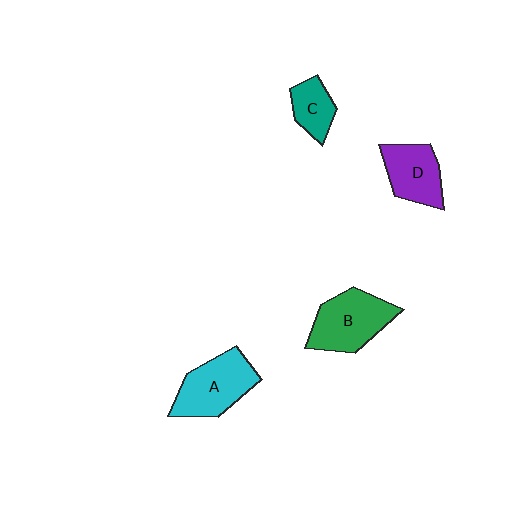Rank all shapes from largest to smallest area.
From largest to smallest: B (green), A (cyan), D (purple), C (teal).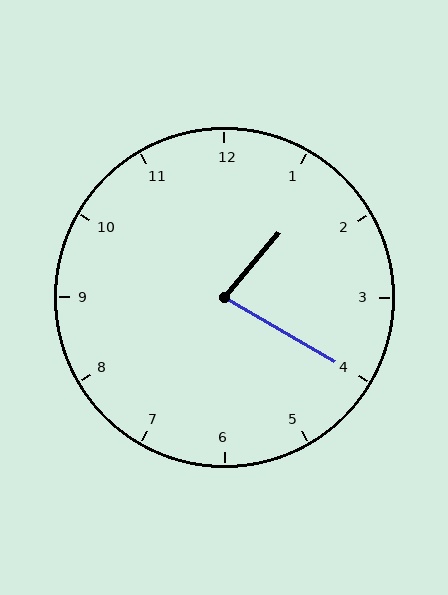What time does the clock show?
1:20.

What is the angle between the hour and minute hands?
Approximately 80 degrees.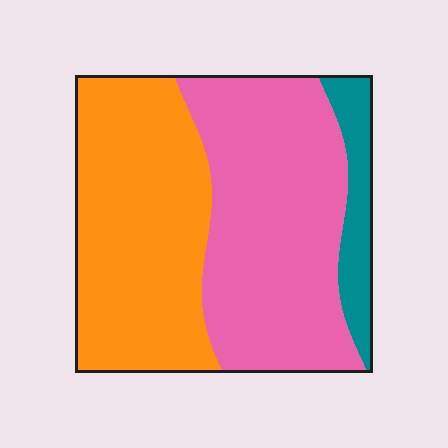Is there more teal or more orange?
Orange.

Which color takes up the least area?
Teal, at roughly 10%.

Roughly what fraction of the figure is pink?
Pink covers 47% of the figure.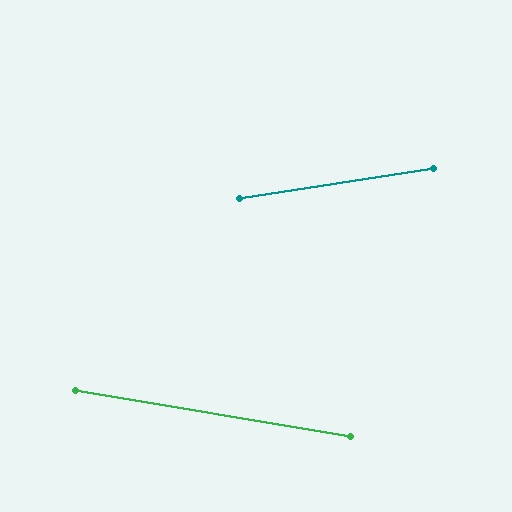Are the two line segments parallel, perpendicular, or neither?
Neither parallel nor perpendicular — they differ by about 18°.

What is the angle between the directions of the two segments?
Approximately 18 degrees.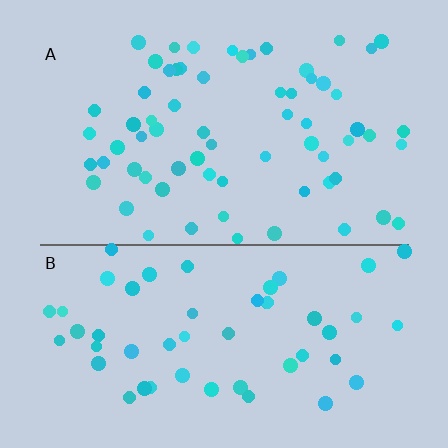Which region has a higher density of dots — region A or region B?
A (the top).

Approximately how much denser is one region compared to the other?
Approximately 1.3× — region A over region B.